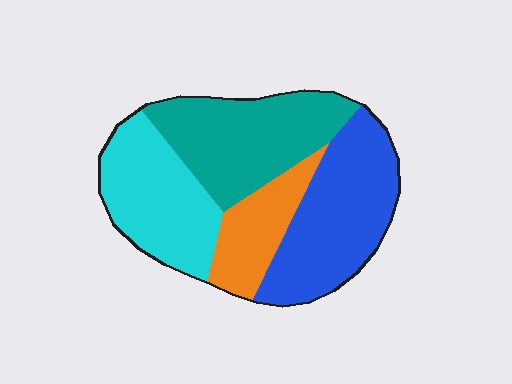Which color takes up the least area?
Orange, at roughly 15%.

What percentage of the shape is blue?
Blue takes up between a quarter and a half of the shape.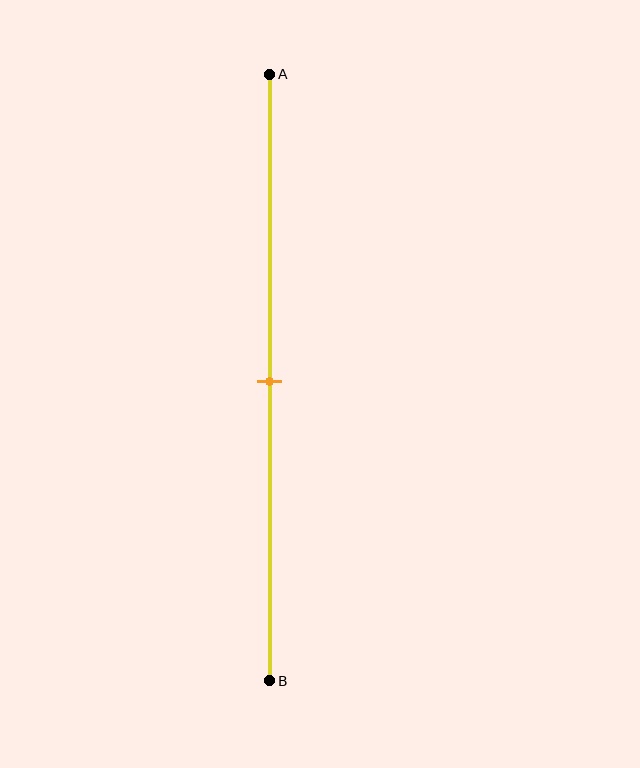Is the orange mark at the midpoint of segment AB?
Yes, the mark is approximately at the midpoint.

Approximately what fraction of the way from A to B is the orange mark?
The orange mark is approximately 50% of the way from A to B.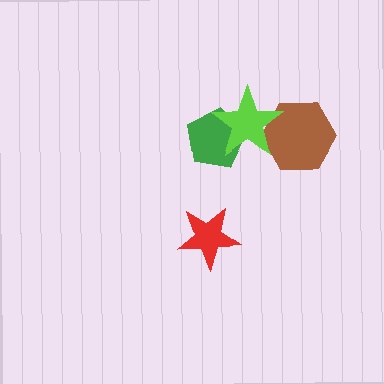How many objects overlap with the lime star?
2 objects overlap with the lime star.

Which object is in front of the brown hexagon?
The lime star is in front of the brown hexagon.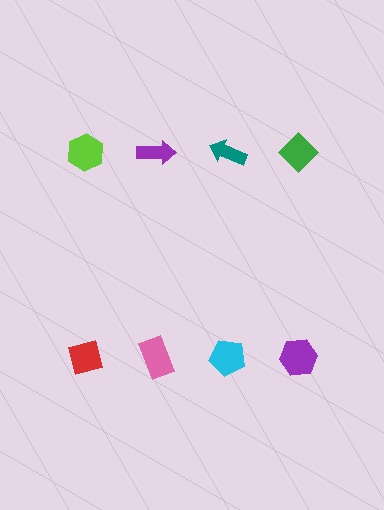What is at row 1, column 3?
A teal arrow.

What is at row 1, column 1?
A lime hexagon.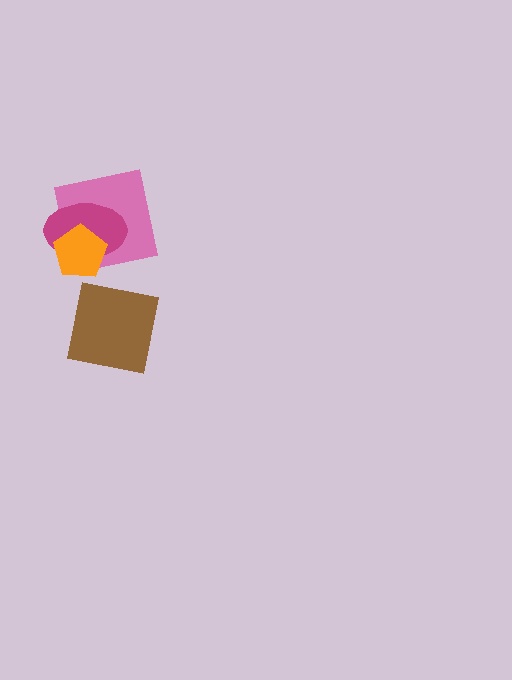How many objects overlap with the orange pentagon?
2 objects overlap with the orange pentagon.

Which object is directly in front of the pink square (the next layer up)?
The magenta ellipse is directly in front of the pink square.